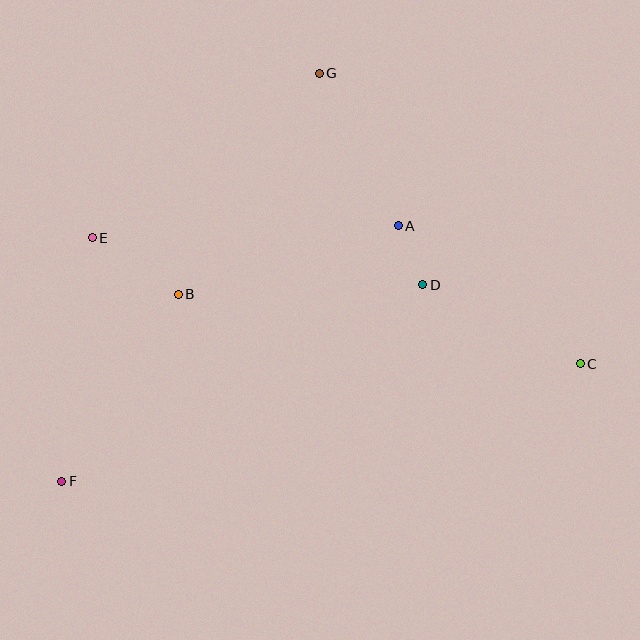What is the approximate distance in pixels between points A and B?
The distance between A and B is approximately 231 pixels.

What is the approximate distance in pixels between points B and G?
The distance between B and G is approximately 263 pixels.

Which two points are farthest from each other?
Points C and F are farthest from each other.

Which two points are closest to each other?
Points A and D are closest to each other.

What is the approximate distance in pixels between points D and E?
The distance between D and E is approximately 334 pixels.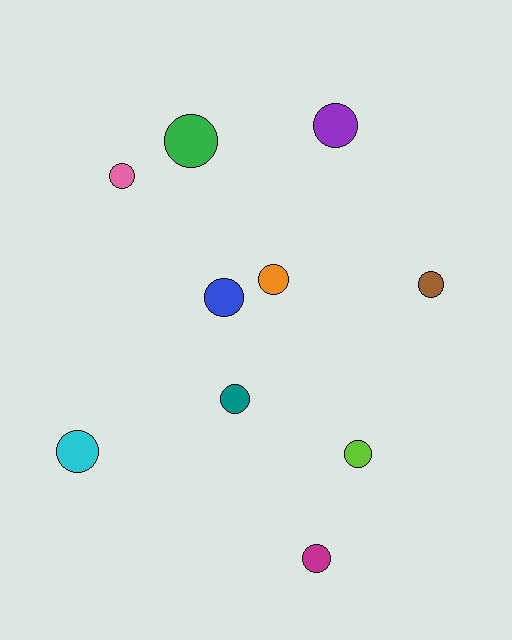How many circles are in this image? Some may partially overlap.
There are 10 circles.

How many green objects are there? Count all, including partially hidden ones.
There is 1 green object.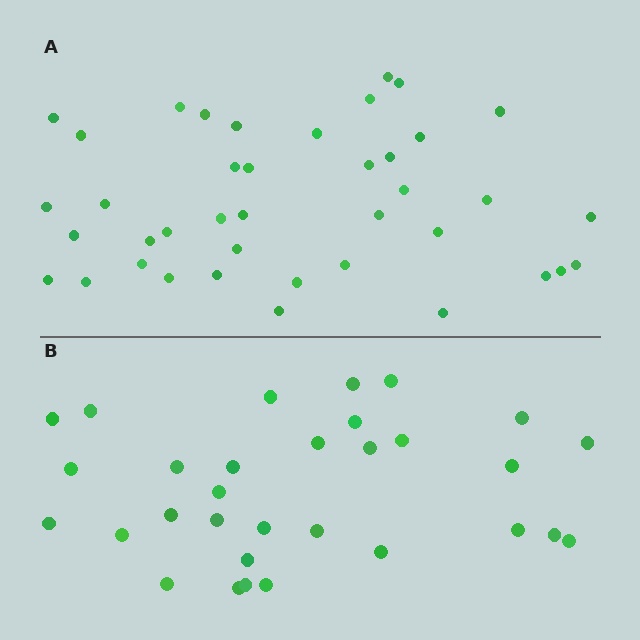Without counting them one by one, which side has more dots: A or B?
Region A (the top region) has more dots.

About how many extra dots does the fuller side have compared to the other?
Region A has roughly 8 or so more dots than region B.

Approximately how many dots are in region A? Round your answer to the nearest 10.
About 40 dots.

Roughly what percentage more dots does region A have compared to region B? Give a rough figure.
About 30% more.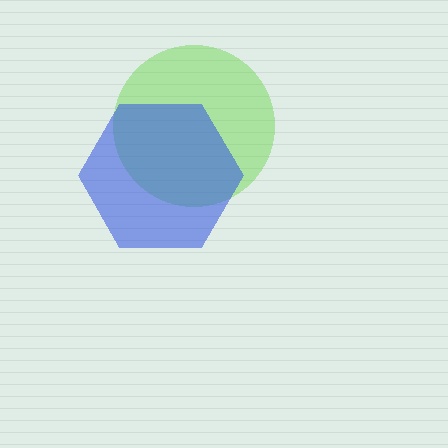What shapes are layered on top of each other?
The layered shapes are: a lime circle, a blue hexagon.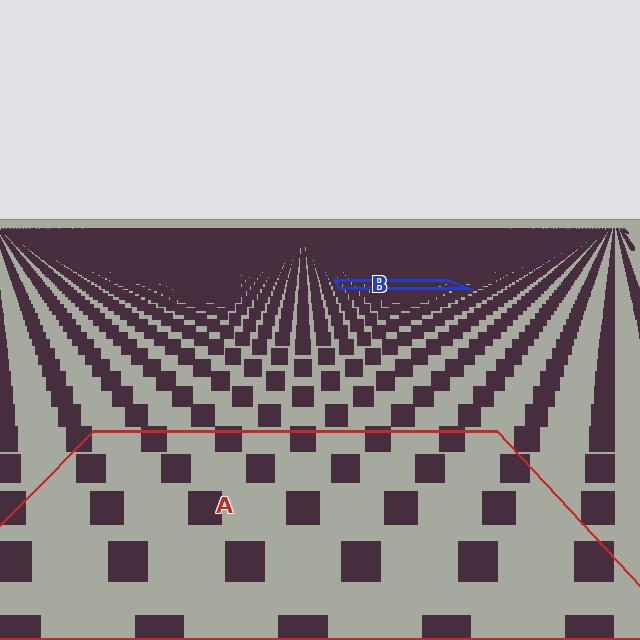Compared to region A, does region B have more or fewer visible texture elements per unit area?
Region B has more texture elements per unit area — they are packed more densely because it is farther away.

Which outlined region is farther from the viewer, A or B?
Region B is farther from the viewer — the texture elements inside it appear smaller and more densely packed.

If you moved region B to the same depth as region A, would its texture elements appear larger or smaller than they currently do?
They would appear larger. At a closer depth, the same texture elements are projected at a bigger on-screen size.